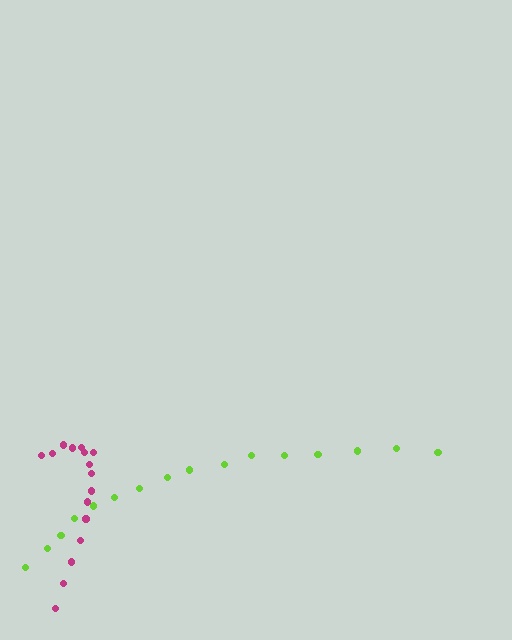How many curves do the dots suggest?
There are 2 distinct paths.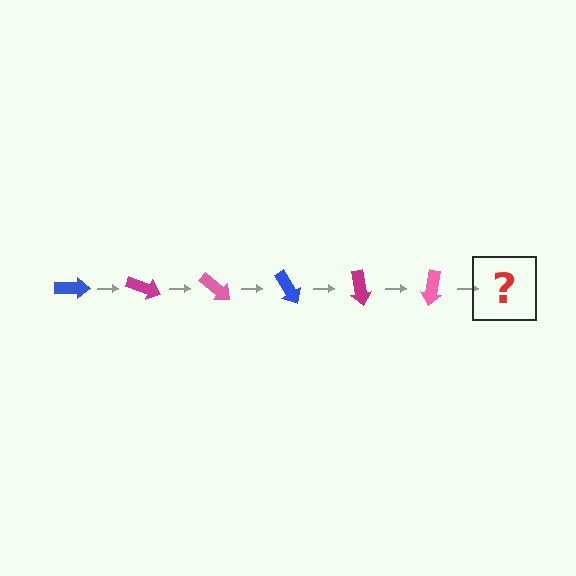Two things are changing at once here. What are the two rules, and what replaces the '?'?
The two rules are that it rotates 20 degrees each step and the color cycles through blue, magenta, and pink. The '?' should be a blue arrow, rotated 120 degrees from the start.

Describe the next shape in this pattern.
It should be a blue arrow, rotated 120 degrees from the start.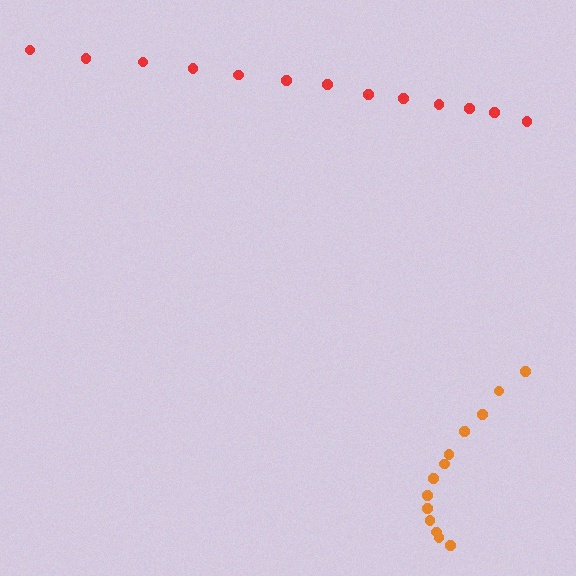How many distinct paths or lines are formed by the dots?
There are 2 distinct paths.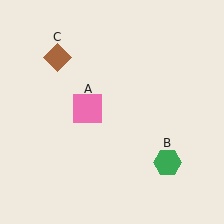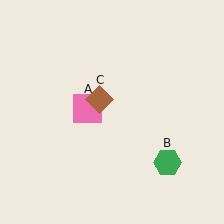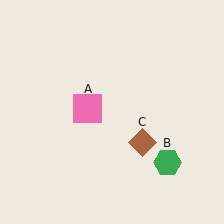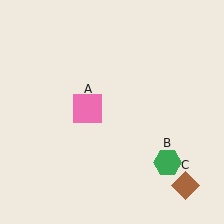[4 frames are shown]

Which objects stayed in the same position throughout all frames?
Pink square (object A) and green hexagon (object B) remained stationary.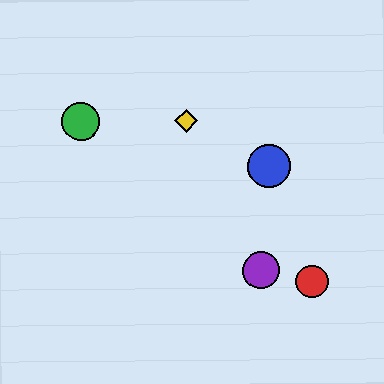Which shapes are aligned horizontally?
The green circle, the yellow diamond are aligned horizontally.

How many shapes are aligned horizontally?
2 shapes (the green circle, the yellow diamond) are aligned horizontally.